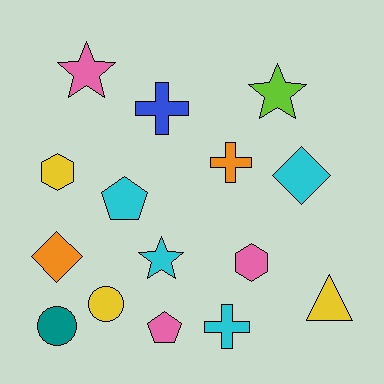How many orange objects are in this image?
There are 2 orange objects.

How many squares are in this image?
There are no squares.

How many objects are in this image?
There are 15 objects.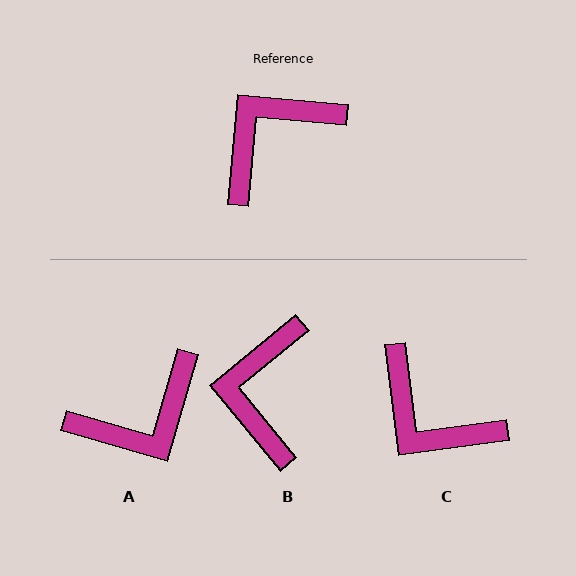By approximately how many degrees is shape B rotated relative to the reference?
Approximately 45 degrees counter-clockwise.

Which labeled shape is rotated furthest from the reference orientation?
A, about 169 degrees away.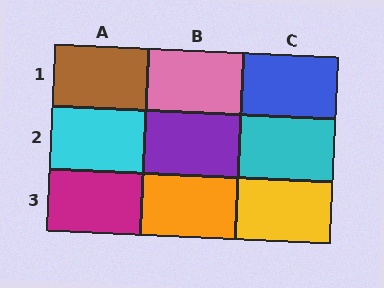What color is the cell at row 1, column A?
Brown.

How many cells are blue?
1 cell is blue.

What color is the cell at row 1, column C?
Blue.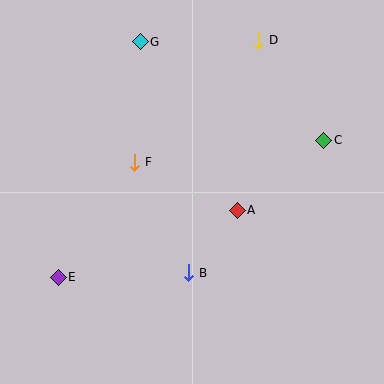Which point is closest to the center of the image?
Point A at (237, 210) is closest to the center.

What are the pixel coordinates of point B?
Point B is at (189, 273).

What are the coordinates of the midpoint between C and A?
The midpoint between C and A is at (281, 175).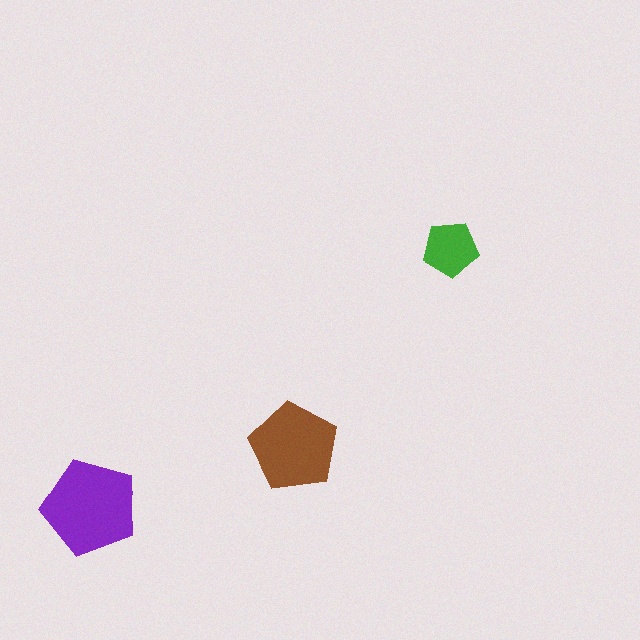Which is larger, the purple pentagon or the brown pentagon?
The purple one.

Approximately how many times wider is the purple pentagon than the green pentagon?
About 1.5 times wider.